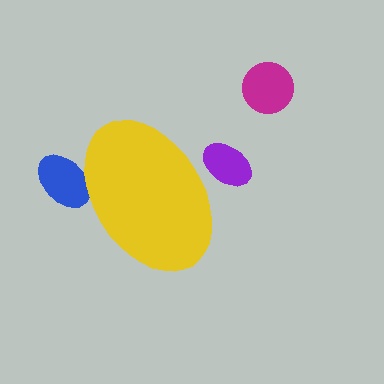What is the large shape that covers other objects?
A yellow ellipse.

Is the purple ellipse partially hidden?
Yes, the purple ellipse is partially hidden behind the yellow ellipse.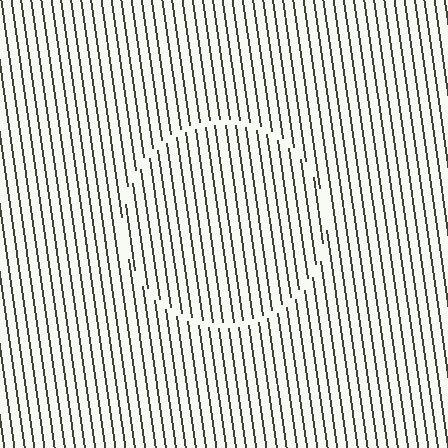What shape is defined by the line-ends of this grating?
An illusory circle. The interior of the shape contains the same grating, shifted by half a period — the contour is defined by the phase discontinuity where line-ends from the inner and outer gratings abut.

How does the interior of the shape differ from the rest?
The interior of the shape contains the same grating, shifted by half a period — the contour is defined by the phase discontinuity where line-ends from the inner and outer gratings abut.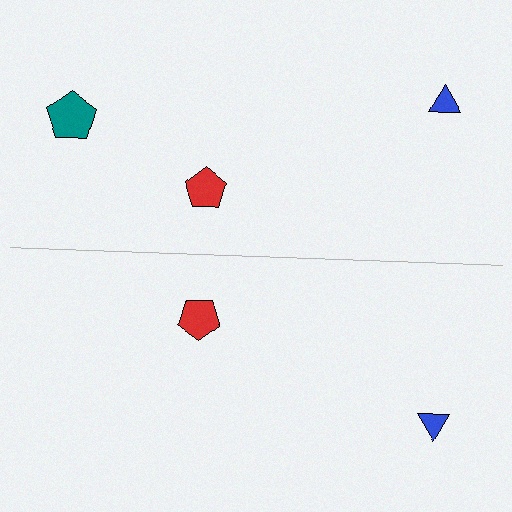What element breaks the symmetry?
A teal pentagon is missing from the bottom side.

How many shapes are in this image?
There are 5 shapes in this image.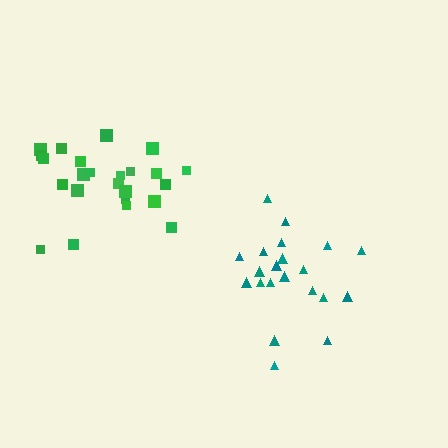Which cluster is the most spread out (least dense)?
Teal.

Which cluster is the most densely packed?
Green.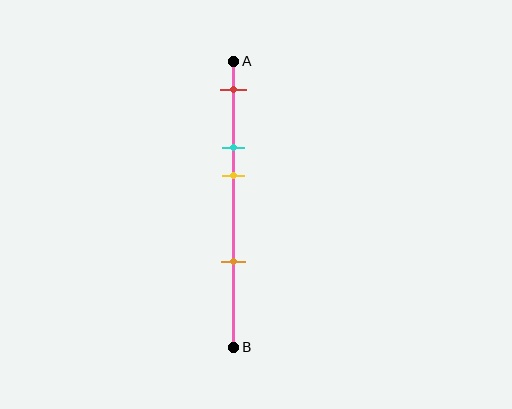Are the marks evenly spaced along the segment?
No, the marks are not evenly spaced.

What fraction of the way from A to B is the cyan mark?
The cyan mark is approximately 30% (0.3) of the way from A to B.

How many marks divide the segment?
There are 4 marks dividing the segment.